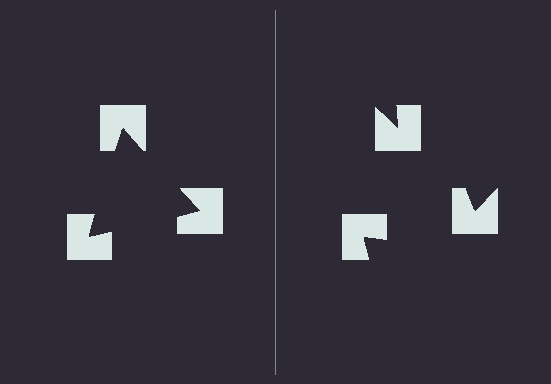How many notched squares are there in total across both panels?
6 — 3 on each side.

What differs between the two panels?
The notched squares are positioned identically on both sides; only the wedge orientations differ. On the left they align to a triangle; on the right they are misaligned.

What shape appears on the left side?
An illusory triangle.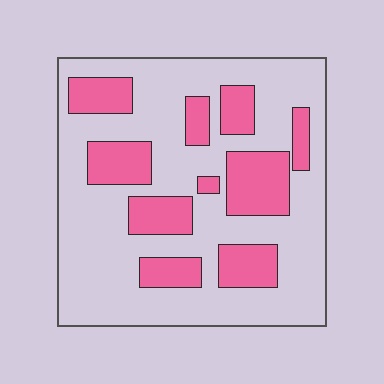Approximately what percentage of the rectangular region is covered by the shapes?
Approximately 30%.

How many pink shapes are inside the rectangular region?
10.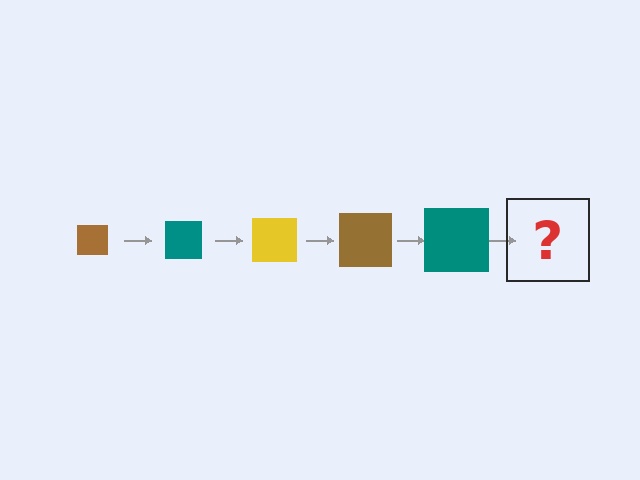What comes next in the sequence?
The next element should be a yellow square, larger than the previous one.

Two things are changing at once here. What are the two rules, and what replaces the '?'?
The two rules are that the square grows larger each step and the color cycles through brown, teal, and yellow. The '?' should be a yellow square, larger than the previous one.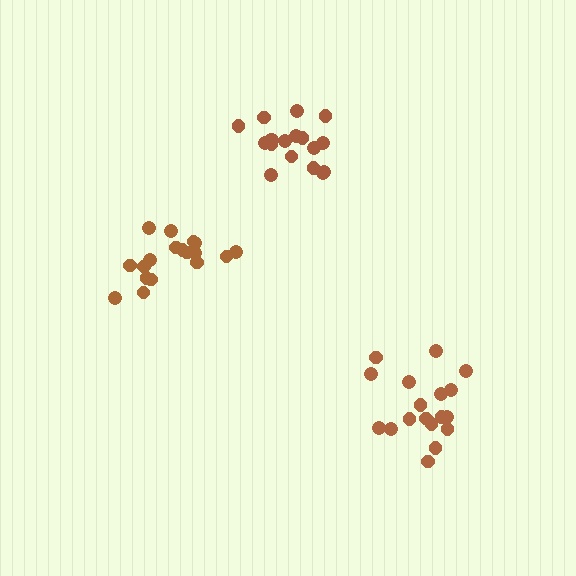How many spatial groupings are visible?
There are 3 spatial groupings.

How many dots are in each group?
Group 1: 18 dots, Group 2: 18 dots, Group 3: 18 dots (54 total).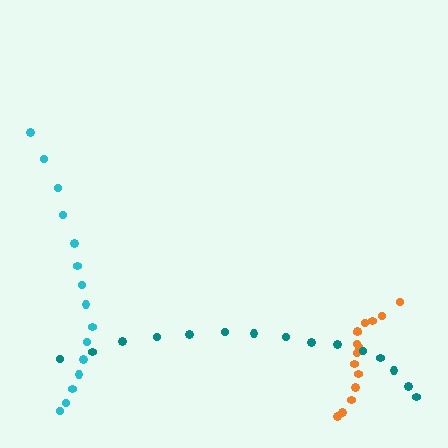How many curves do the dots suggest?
There are 3 distinct paths.